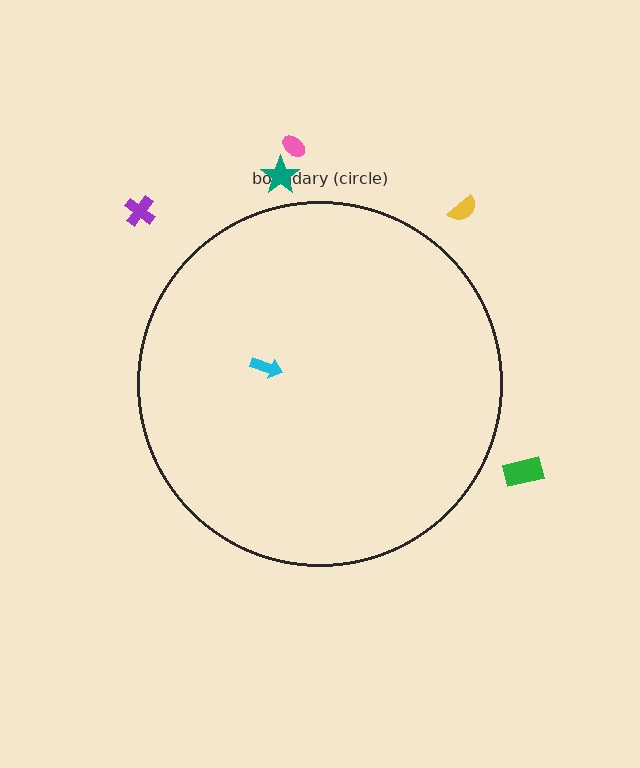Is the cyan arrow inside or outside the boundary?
Inside.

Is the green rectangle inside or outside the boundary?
Outside.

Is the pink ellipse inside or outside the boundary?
Outside.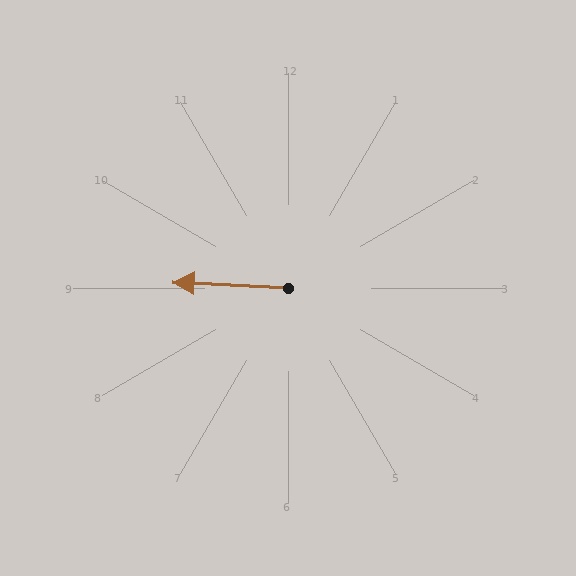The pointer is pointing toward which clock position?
Roughly 9 o'clock.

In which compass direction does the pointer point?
West.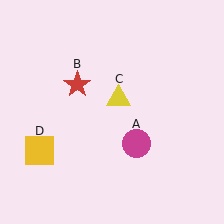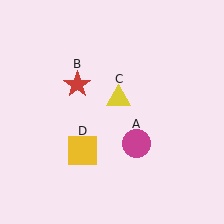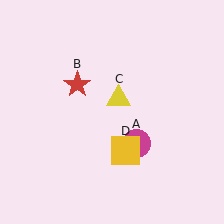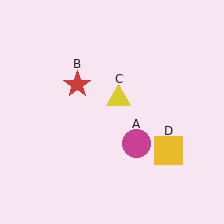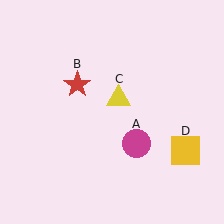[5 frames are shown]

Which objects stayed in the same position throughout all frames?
Magenta circle (object A) and red star (object B) and yellow triangle (object C) remained stationary.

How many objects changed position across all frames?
1 object changed position: yellow square (object D).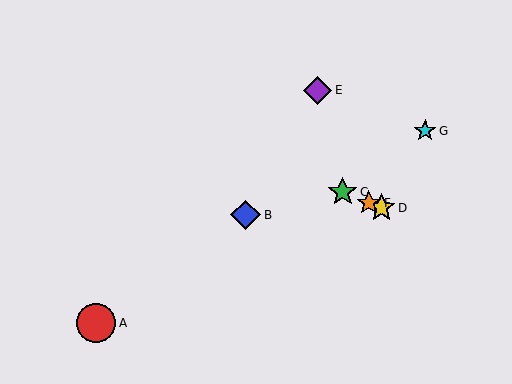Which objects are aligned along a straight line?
Objects C, D, F are aligned along a straight line.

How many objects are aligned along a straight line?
3 objects (C, D, F) are aligned along a straight line.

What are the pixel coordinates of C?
Object C is at (343, 192).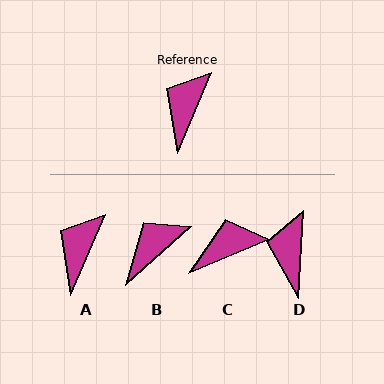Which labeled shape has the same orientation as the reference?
A.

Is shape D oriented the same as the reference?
No, it is off by about 20 degrees.